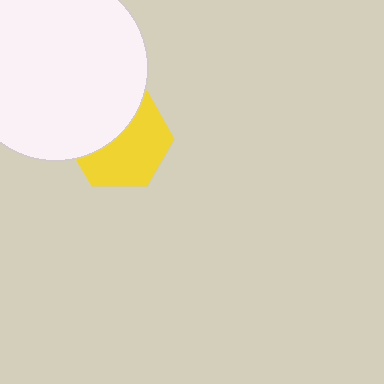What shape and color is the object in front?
The object in front is a white circle.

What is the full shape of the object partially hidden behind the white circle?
The partially hidden object is a yellow hexagon.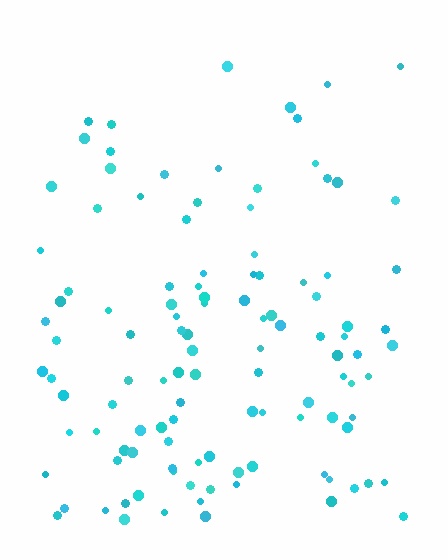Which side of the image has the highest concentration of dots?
The bottom.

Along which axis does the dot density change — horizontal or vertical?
Vertical.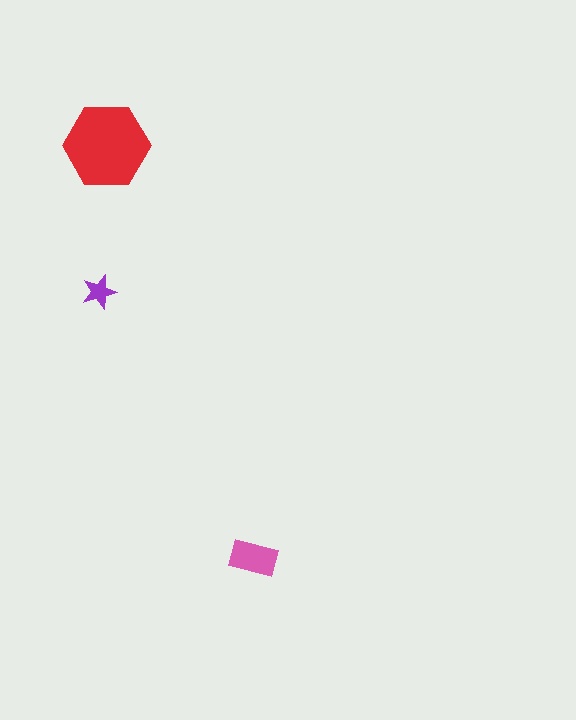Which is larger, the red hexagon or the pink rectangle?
The red hexagon.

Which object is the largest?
The red hexagon.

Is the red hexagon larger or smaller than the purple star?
Larger.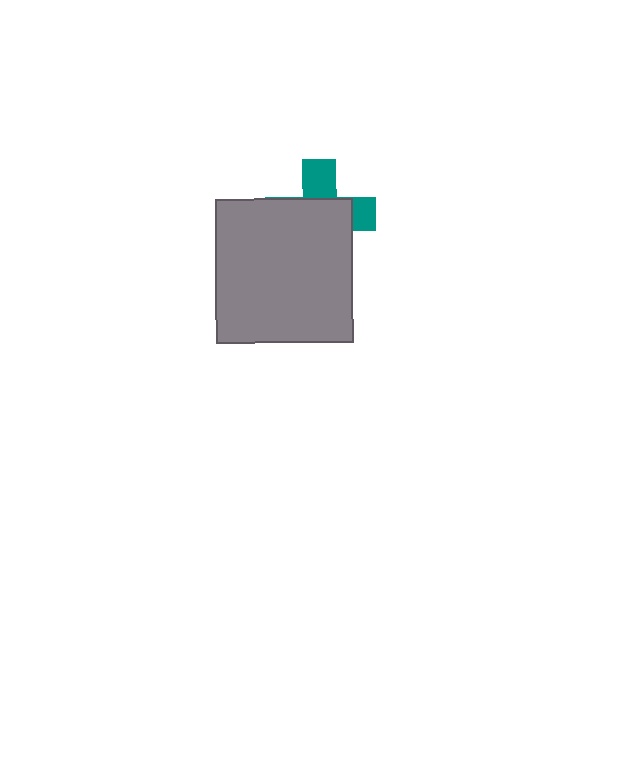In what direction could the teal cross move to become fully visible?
The teal cross could move up. That would shift it out from behind the gray rectangle entirely.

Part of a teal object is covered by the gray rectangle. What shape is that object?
It is a cross.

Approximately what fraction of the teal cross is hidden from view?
Roughly 67% of the teal cross is hidden behind the gray rectangle.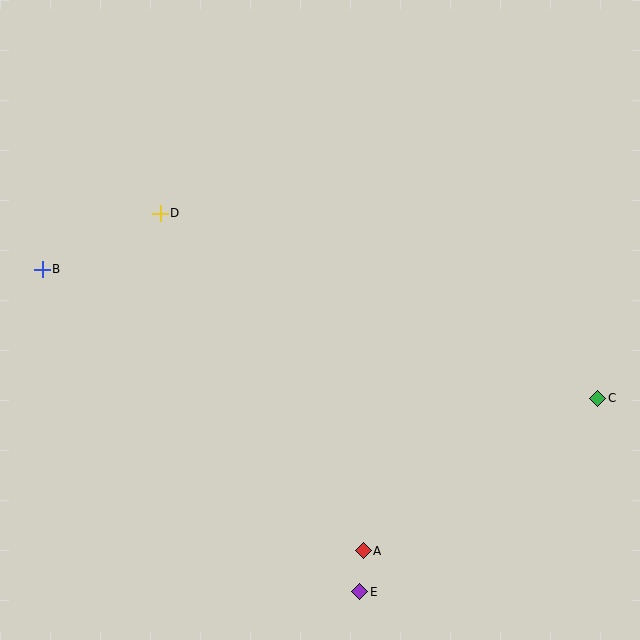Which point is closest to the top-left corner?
Point D is closest to the top-left corner.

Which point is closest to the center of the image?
Point D at (160, 213) is closest to the center.